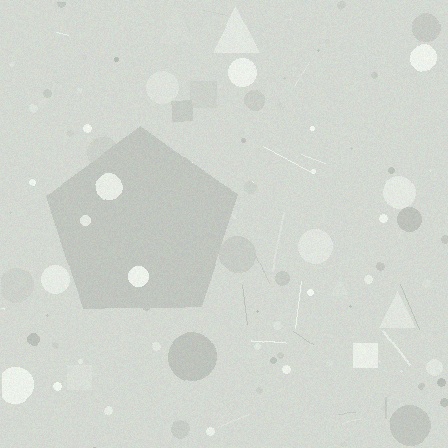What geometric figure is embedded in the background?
A pentagon is embedded in the background.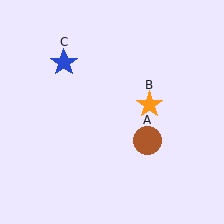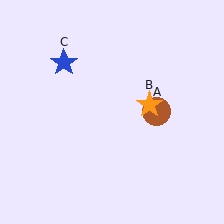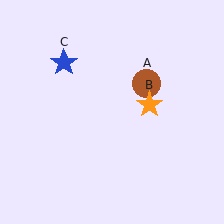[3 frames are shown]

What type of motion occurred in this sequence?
The brown circle (object A) rotated counterclockwise around the center of the scene.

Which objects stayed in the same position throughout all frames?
Orange star (object B) and blue star (object C) remained stationary.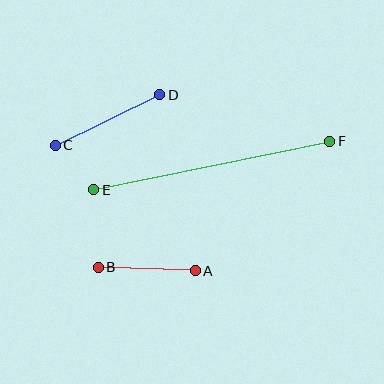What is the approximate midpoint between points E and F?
The midpoint is at approximately (212, 165) pixels.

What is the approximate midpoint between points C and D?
The midpoint is at approximately (108, 120) pixels.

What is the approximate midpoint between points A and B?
The midpoint is at approximately (147, 269) pixels.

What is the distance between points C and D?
The distance is approximately 116 pixels.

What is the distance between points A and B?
The distance is approximately 97 pixels.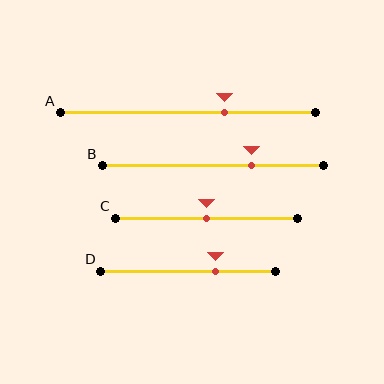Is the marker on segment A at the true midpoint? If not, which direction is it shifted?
No, the marker on segment A is shifted to the right by about 14% of the segment length.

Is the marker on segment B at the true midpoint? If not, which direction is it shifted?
No, the marker on segment B is shifted to the right by about 18% of the segment length.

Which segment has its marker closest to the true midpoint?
Segment C has its marker closest to the true midpoint.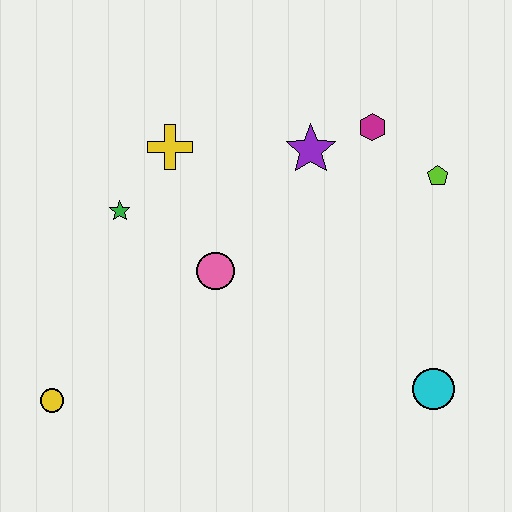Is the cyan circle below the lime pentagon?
Yes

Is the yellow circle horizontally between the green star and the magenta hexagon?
No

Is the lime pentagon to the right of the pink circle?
Yes